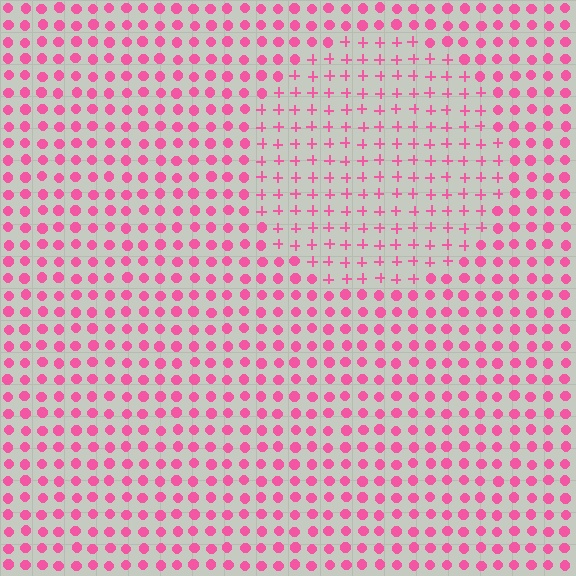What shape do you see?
I see a circle.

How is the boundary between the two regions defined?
The boundary is defined by a change in element shape: plus signs inside vs. circles outside. All elements share the same color and spacing.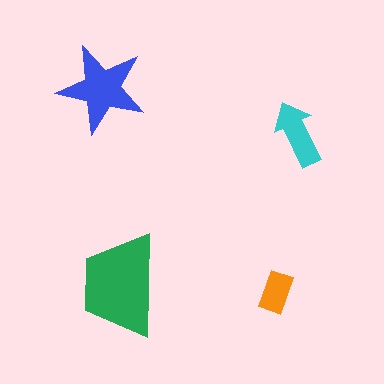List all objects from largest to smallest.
The green trapezoid, the blue star, the cyan arrow, the orange rectangle.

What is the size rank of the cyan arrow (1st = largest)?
3rd.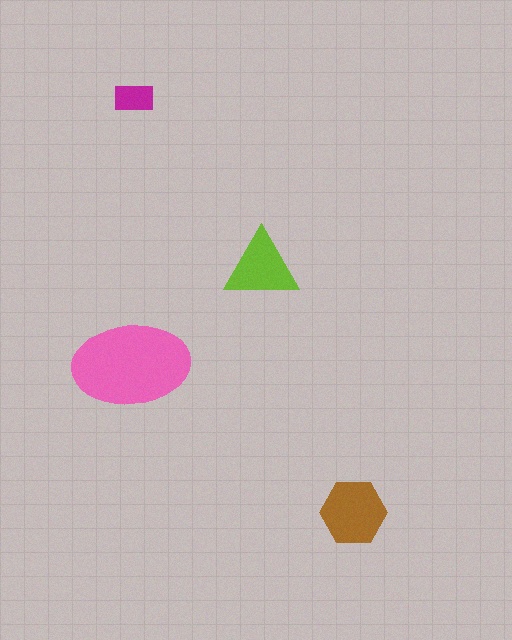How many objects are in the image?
There are 4 objects in the image.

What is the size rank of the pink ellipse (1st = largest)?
1st.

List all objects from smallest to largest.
The magenta rectangle, the lime triangle, the brown hexagon, the pink ellipse.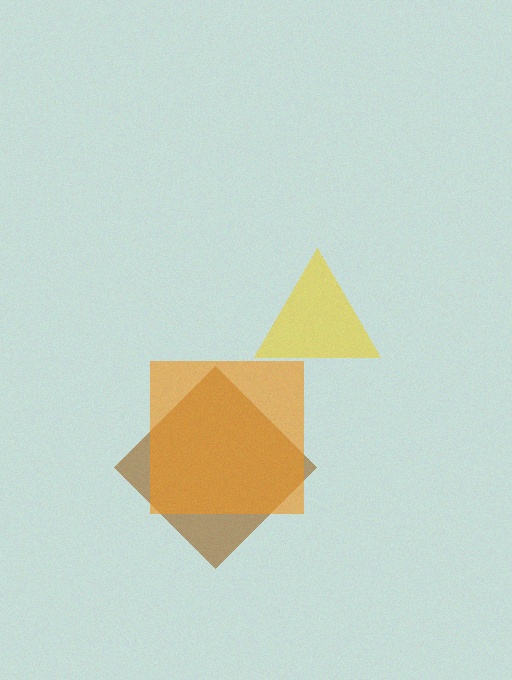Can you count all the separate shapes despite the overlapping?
Yes, there are 3 separate shapes.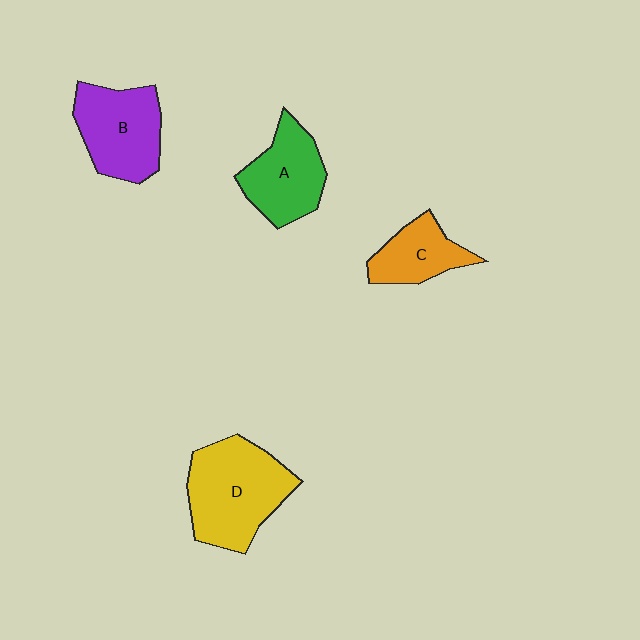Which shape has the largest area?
Shape D (yellow).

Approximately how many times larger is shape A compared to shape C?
Approximately 1.3 times.